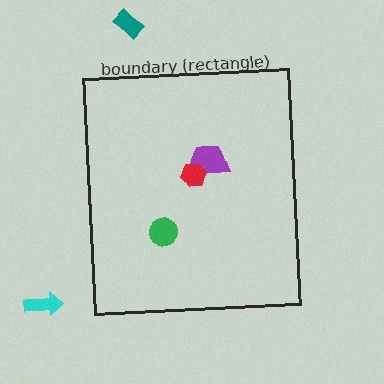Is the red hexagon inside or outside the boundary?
Inside.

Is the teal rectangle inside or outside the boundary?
Outside.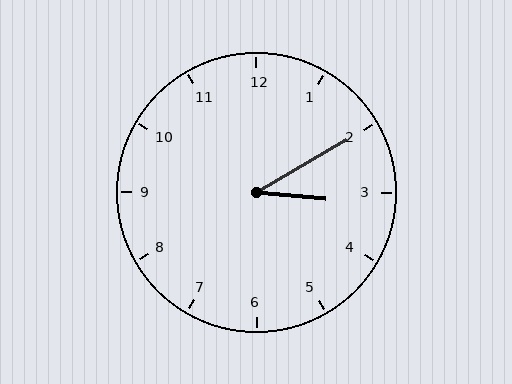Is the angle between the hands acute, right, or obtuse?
It is acute.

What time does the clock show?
3:10.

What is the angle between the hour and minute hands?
Approximately 35 degrees.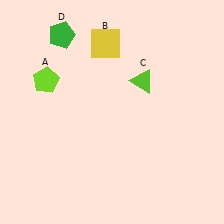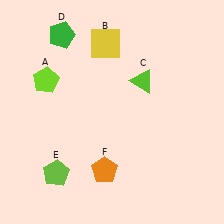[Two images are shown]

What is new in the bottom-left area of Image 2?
An orange pentagon (F) was added in the bottom-left area of Image 2.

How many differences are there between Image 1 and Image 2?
There are 2 differences between the two images.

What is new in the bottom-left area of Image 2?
A lime pentagon (E) was added in the bottom-left area of Image 2.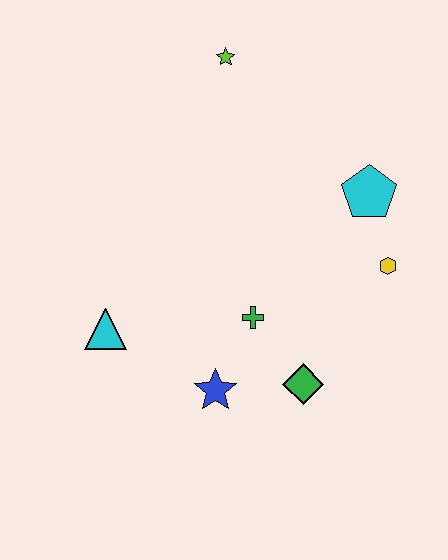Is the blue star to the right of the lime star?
No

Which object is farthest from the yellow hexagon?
The cyan triangle is farthest from the yellow hexagon.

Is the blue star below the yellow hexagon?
Yes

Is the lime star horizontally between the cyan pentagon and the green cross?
No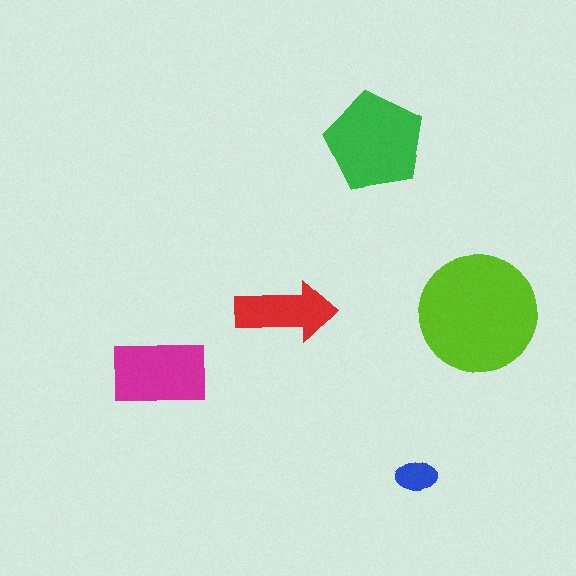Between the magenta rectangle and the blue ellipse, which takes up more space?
The magenta rectangle.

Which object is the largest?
The lime circle.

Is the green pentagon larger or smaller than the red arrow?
Larger.